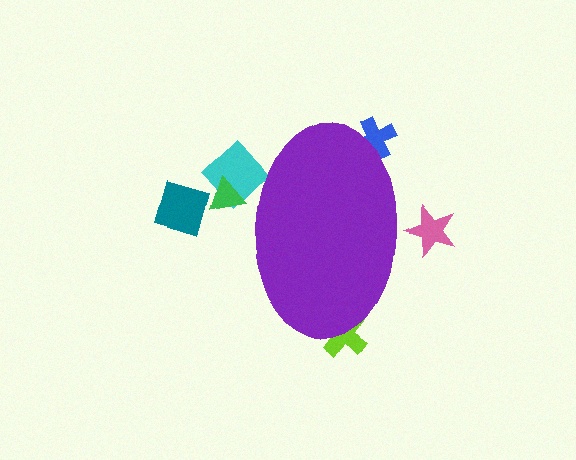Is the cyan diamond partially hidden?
Yes, the cyan diamond is partially hidden behind the purple ellipse.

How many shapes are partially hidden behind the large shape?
5 shapes are partially hidden.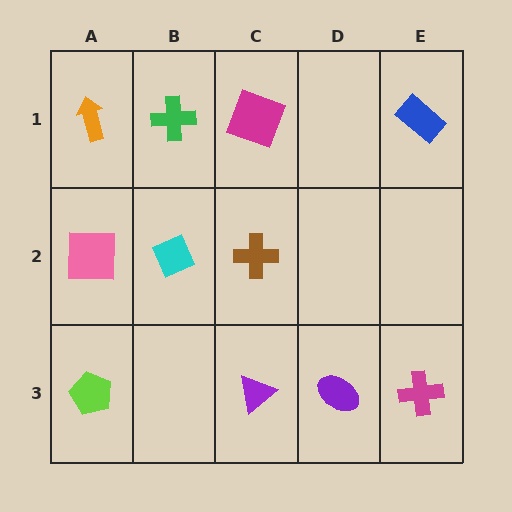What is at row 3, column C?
A purple triangle.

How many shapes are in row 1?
4 shapes.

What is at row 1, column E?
A blue rectangle.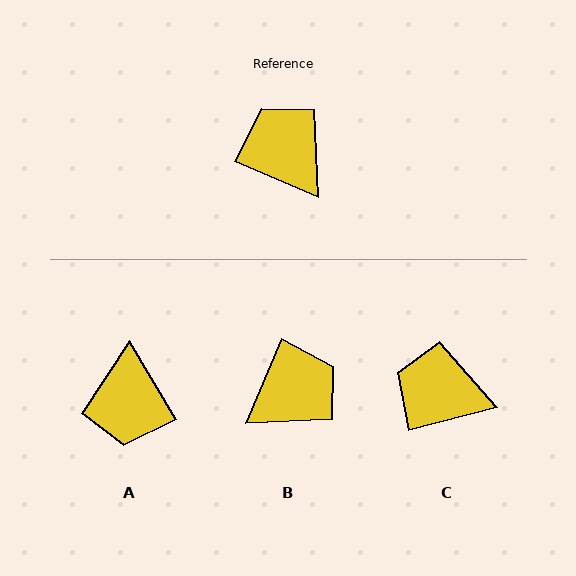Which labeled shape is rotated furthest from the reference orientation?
A, about 144 degrees away.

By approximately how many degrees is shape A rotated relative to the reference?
Approximately 144 degrees counter-clockwise.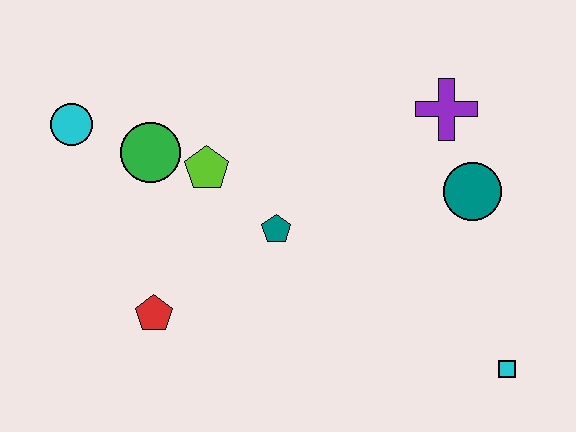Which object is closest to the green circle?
The lime pentagon is closest to the green circle.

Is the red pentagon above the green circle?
No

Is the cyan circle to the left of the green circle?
Yes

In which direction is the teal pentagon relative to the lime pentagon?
The teal pentagon is to the right of the lime pentagon.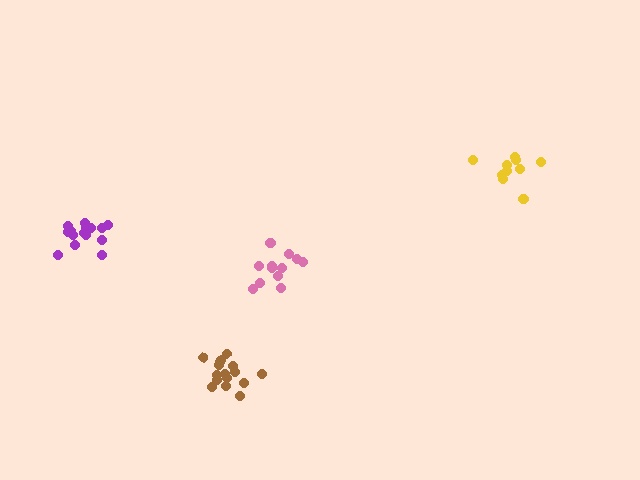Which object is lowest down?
The brown cluster is bottommost.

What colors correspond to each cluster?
The clusters are colored: pink, brown, yellow, purple.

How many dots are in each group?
Group 1: 12 dots, Group 2: 16 dots, Group 3: 10 dots, Group 4: 15 dots (53 total).